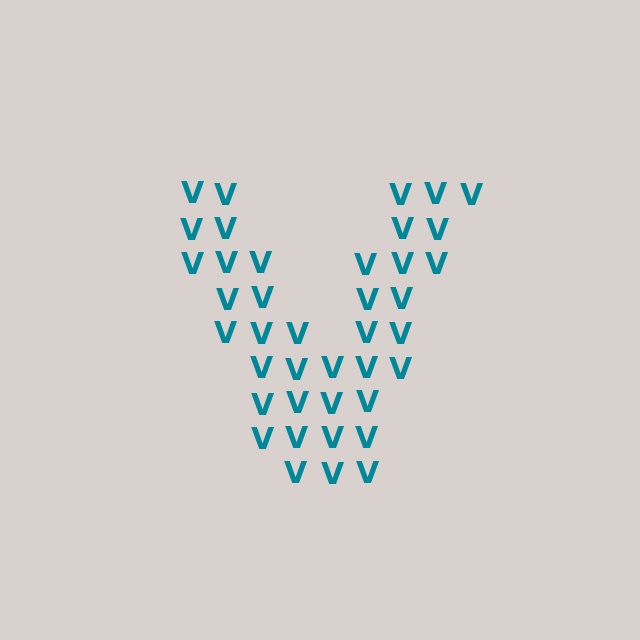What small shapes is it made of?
It is made of small letter V's.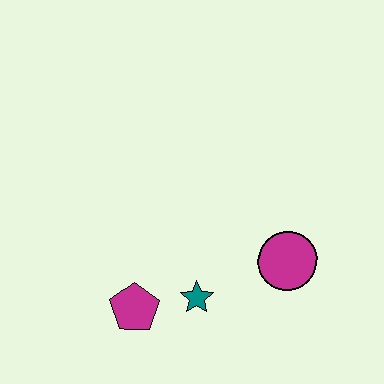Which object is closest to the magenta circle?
The teal star is closest to the magenta circle.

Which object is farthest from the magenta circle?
The magenta pentagon is farthest from the magenta circle.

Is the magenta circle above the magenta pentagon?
Yes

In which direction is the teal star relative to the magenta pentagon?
The teal star is to the right of the magenta pentagon.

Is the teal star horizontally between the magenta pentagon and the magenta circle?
Yes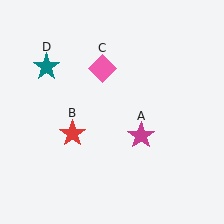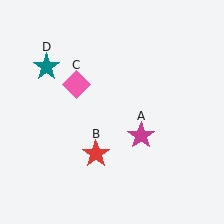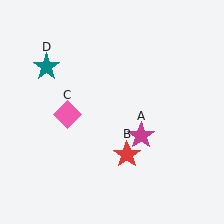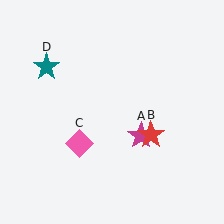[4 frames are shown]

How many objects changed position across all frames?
2 objects changed position: red star (object B), pink diamond (object C).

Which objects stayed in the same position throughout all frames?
Magenta star (object A) and teal star (object D) remained stationary.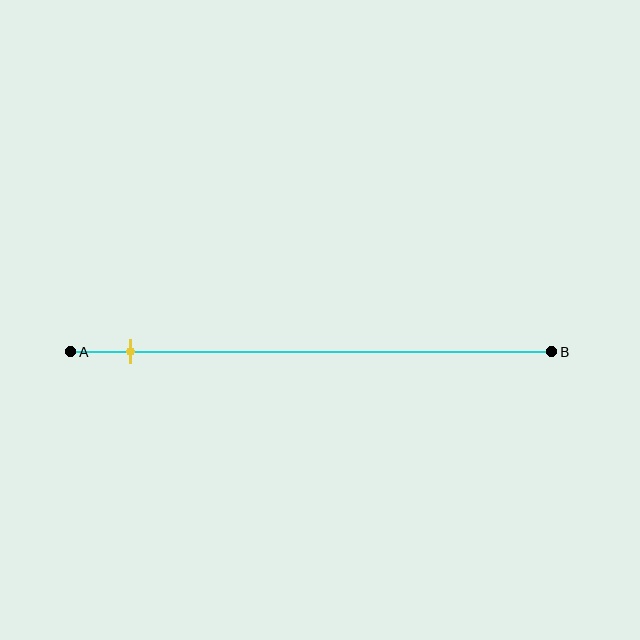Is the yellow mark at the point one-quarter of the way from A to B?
No, the mark is at about 15% from A, not at the 25% one-quarter point.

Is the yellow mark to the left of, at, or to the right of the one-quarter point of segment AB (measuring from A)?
The yellow mark is to the left of the one-quarter point of segment AB.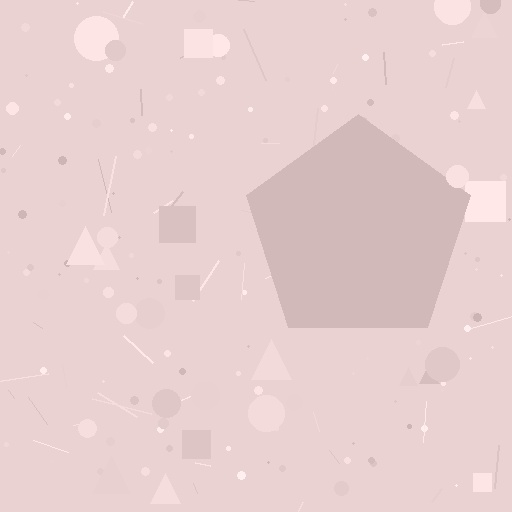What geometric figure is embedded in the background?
A pentagon is embedded in the background.